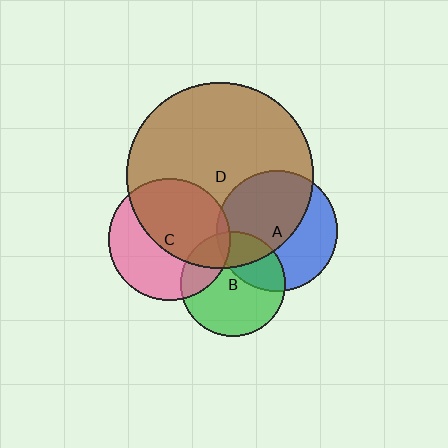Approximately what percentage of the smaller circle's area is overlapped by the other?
Approximately 55%.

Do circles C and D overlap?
Yes.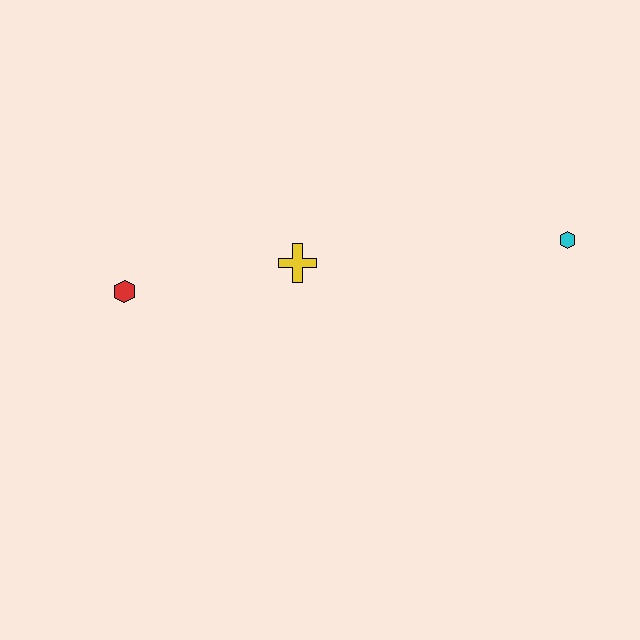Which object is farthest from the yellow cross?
The cyan hexagon is farthest from the yellow cross.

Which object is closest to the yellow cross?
The red hexagon is closest to the yellow cross.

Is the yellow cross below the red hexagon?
No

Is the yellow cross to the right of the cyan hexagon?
No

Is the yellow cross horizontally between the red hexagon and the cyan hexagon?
Yes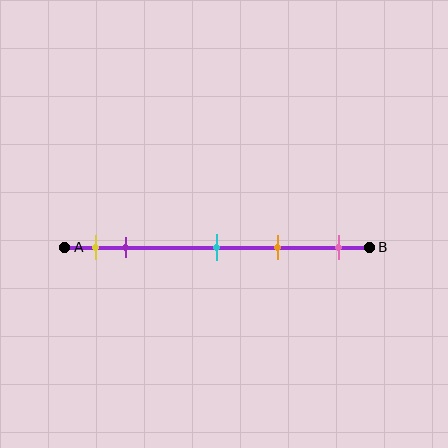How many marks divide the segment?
There are 5 marks dividing the segment.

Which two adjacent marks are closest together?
The yellow and purple marks are the closest adjacent pair.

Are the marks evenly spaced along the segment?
No, the marks are not evenly spaced.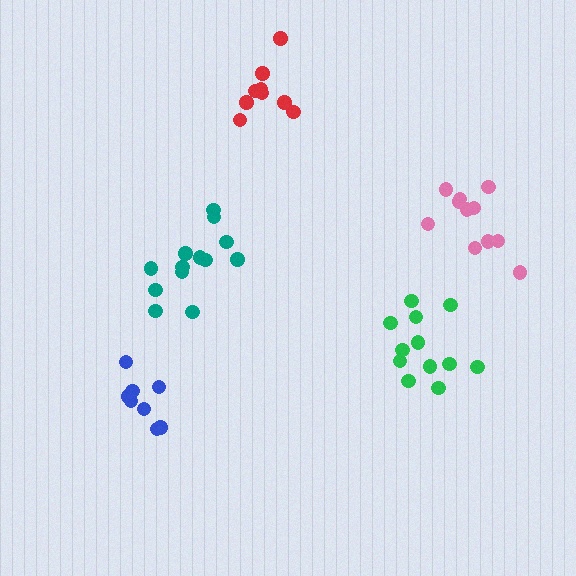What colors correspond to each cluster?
The clusters are colored: blue, pink, green, teal, red.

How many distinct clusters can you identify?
There are 5 distinct clusters.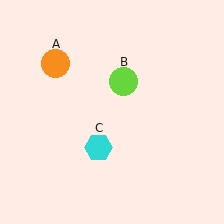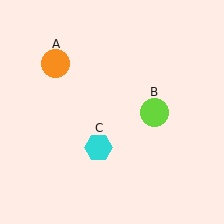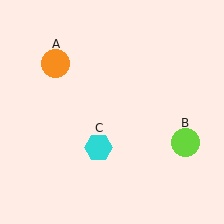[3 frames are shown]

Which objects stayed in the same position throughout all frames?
Orange circle (object A) and cyan hexagon (object C) remained stationary.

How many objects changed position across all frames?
1 object changed position: lime circle (object B).